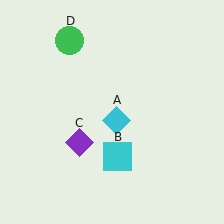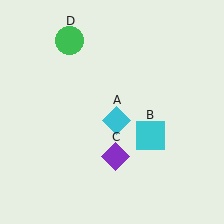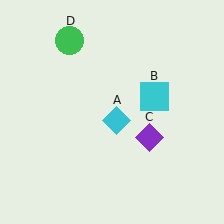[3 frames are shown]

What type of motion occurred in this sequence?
The cyan square (object B), purple diamond (object C) rotated counterclockwise around the center of the scene.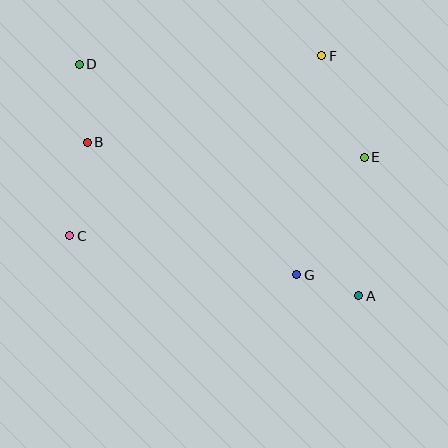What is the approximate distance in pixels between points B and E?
The distance between B and E is approximately 277 pixels.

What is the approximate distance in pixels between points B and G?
The distance between B and G is approximately 248 pixels.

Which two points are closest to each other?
Points A and G are closest to each other.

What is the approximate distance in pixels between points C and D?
The distance between C and D is approximately 171 pixels.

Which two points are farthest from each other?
Points A and D are farthest from each other.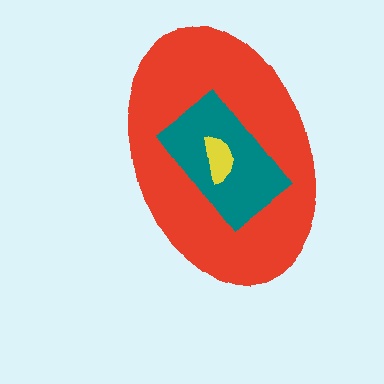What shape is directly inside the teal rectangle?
The yellow semicircle.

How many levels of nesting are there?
3.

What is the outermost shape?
The red ellipse.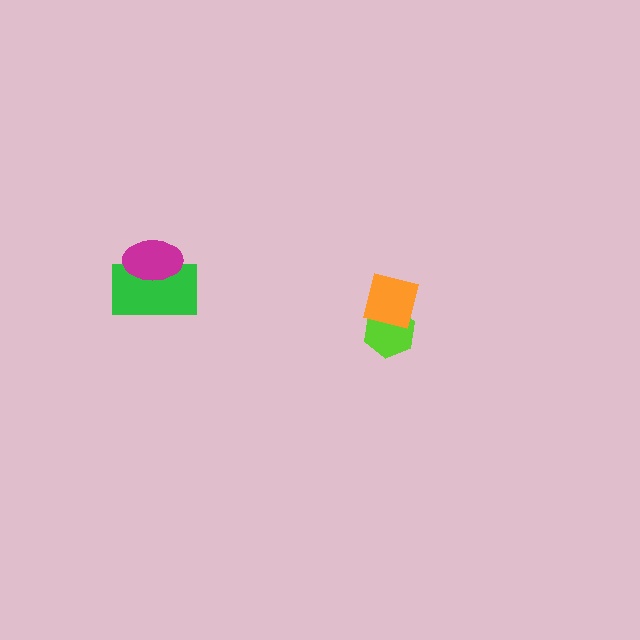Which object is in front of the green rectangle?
The magenta ellipse is in front of the green rectangle.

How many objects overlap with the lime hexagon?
1 object overlaps with the lime hexagon.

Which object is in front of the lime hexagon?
The orange square is in front of the lime hexagon.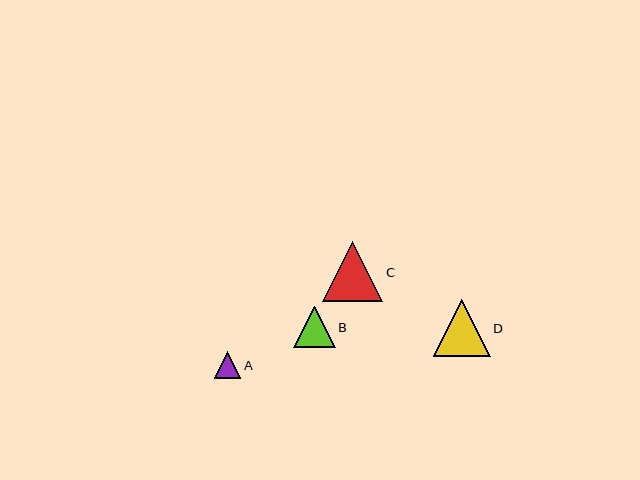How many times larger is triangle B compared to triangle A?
Triangle B is approximately 1.6 times the size of triangle A.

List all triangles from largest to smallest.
From largest to smallest: C, D, B, A.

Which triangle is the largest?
Triangle C is the largest with a size of approximately 60 pixels.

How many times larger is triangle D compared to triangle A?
Triangle D is approximately 2.2 times the size of triangle A.